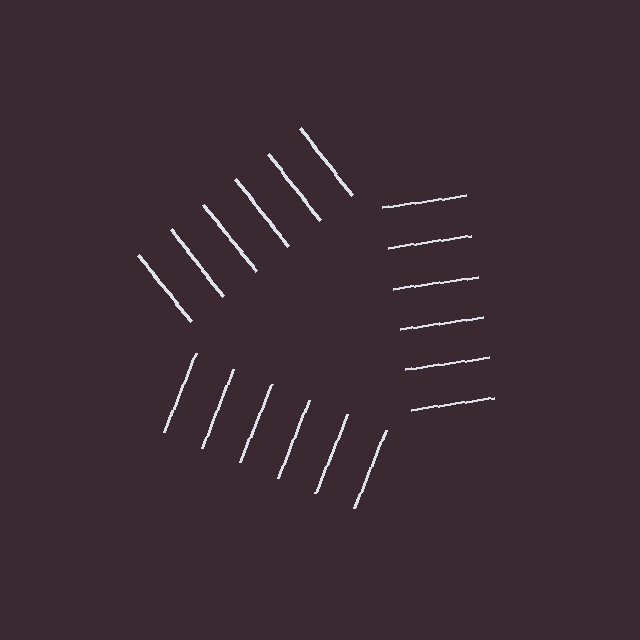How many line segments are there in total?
18 — 6 along each of the 3 edges.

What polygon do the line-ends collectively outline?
An illusory triangle — the line segments terminate on its edges but no continuous stroke is drawn.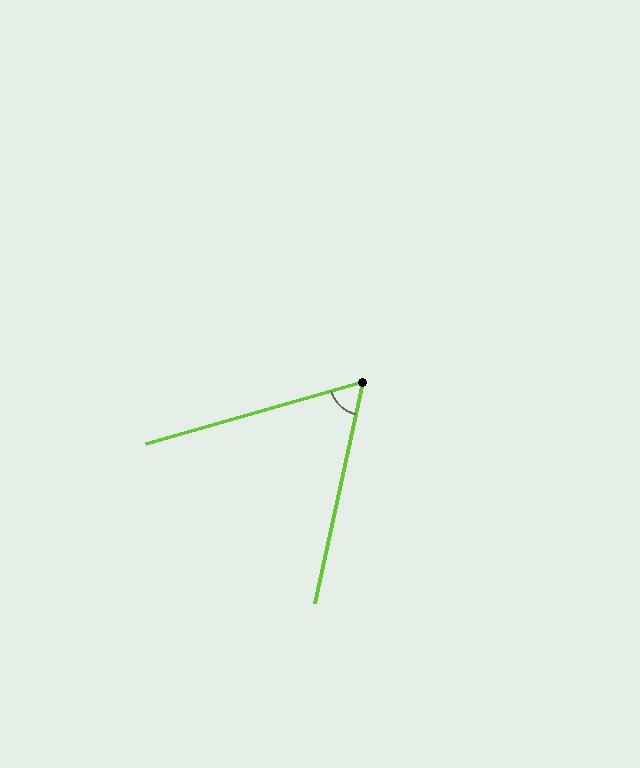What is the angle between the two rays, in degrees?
Approximately 62 degrees.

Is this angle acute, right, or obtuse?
It is acute.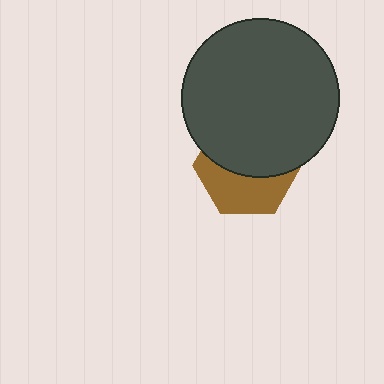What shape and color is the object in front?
The object in front is a dark gray circle.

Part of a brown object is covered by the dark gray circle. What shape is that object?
It is a hexagon.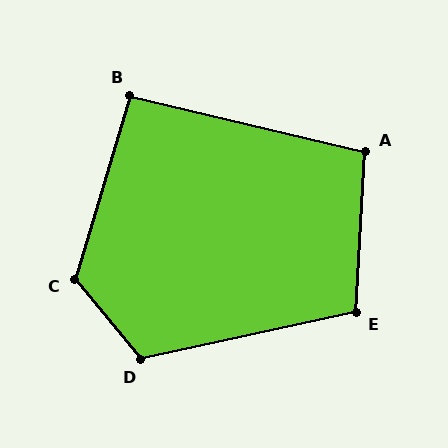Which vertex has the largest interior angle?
C, at approximately 124 degrees.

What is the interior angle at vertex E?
Approximately 106 degrees (obtuse).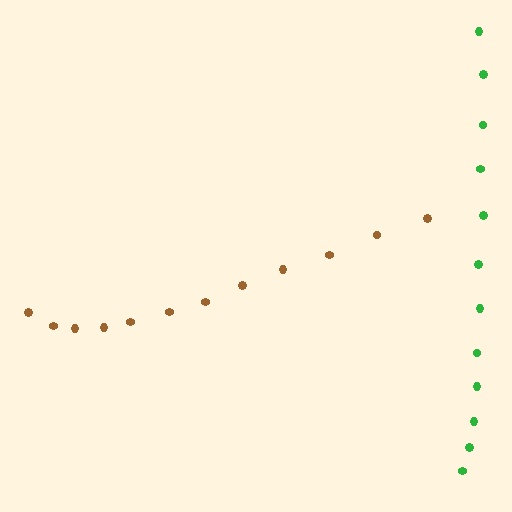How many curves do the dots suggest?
There are 2 distinct paths.